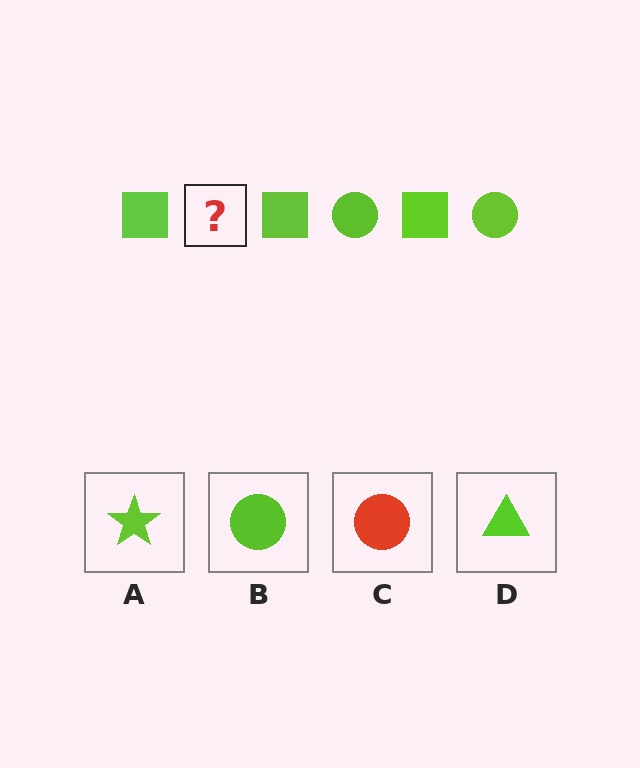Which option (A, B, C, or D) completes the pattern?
B.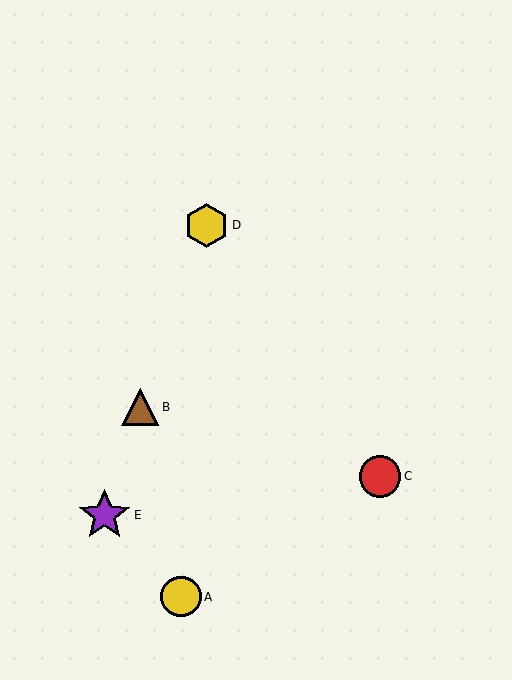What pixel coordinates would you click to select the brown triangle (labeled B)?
Click at (140, 407) to select the brown triangle B.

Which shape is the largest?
The purple star (labeled E) is the largest.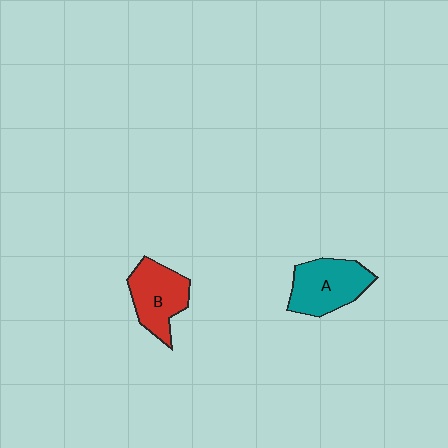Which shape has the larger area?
Shape A (teal).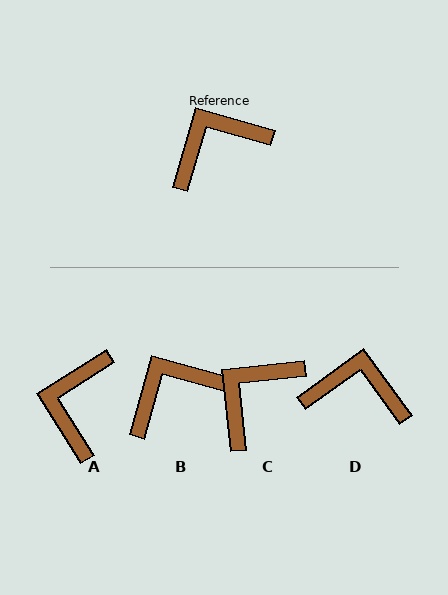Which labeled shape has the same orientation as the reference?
B.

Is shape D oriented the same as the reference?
No, it is off by about 38 degrees.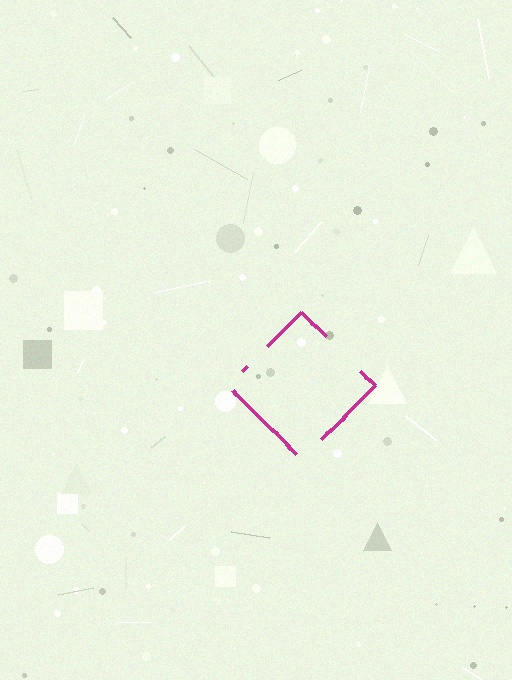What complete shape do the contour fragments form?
The contour fragments form a diamond.